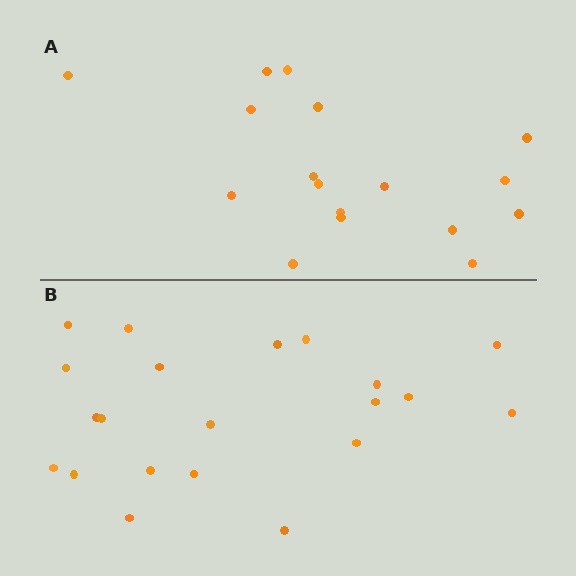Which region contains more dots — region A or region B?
Region B (the bottom region) has more dots.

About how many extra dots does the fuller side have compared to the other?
Region B has about 4 more dots than region A.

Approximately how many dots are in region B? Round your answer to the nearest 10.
About 20 dots. (The exact count is 21, which rounds to 20.)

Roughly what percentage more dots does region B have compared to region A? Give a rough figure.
About 25% more.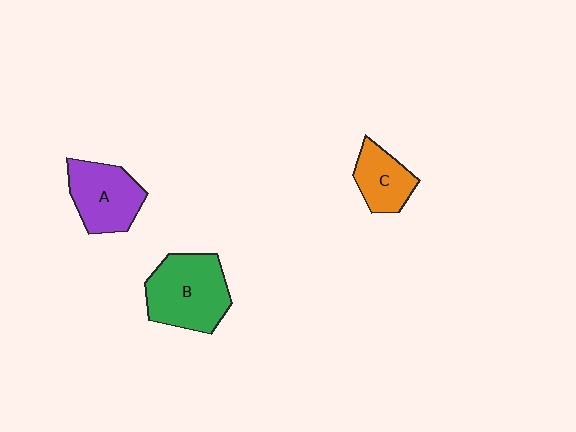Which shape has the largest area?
Shape B (green).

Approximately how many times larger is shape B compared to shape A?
Approximately 1.3 times.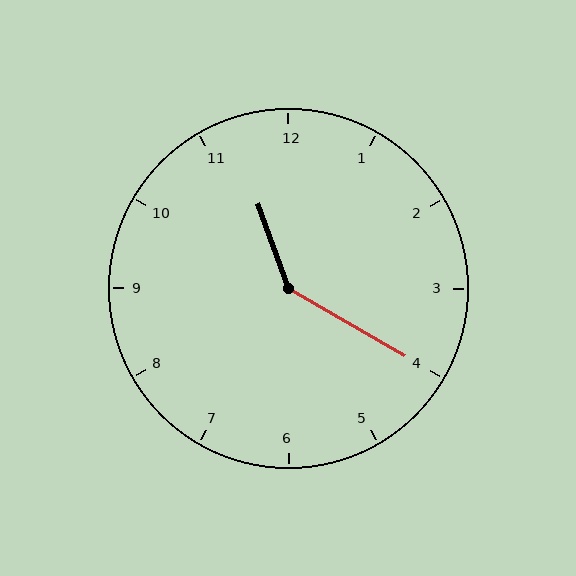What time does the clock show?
11:20.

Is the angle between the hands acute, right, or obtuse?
It is obtuse.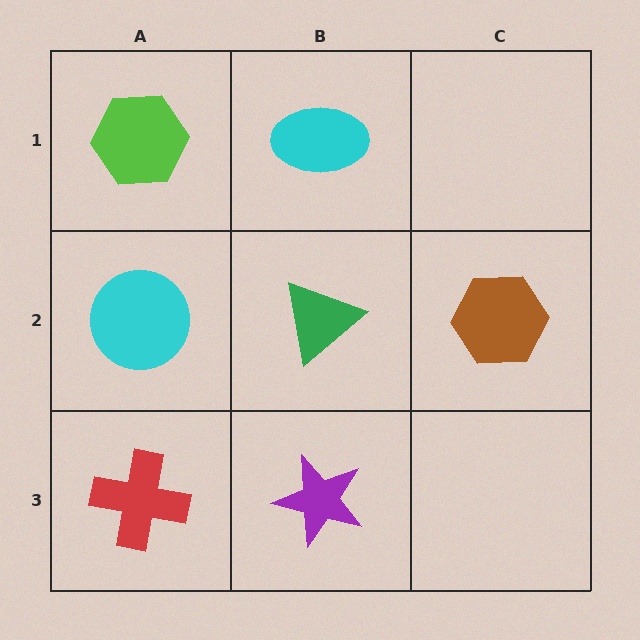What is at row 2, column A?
A cyan circle.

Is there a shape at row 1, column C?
No, that cell is empty.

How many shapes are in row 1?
2 shapes.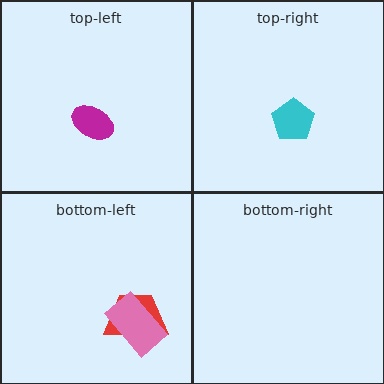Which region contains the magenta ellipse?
The top-left region.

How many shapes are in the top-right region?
1.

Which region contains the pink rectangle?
The bottom-left region.